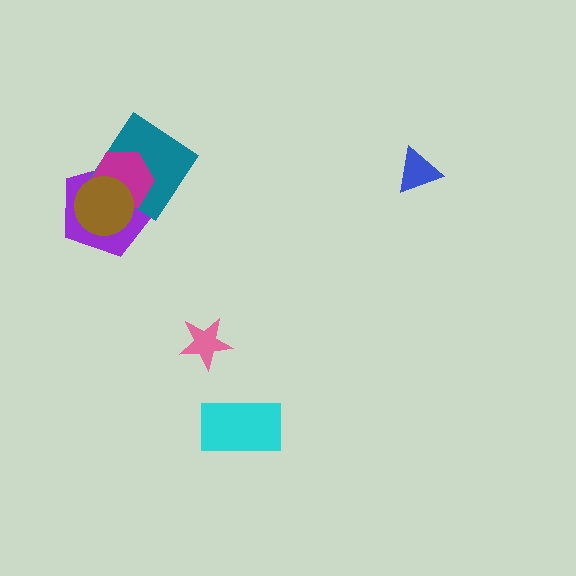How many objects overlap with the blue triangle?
0 objects overlap with the blue triangle.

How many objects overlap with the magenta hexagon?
3 objects overlap with the magenta hexagon.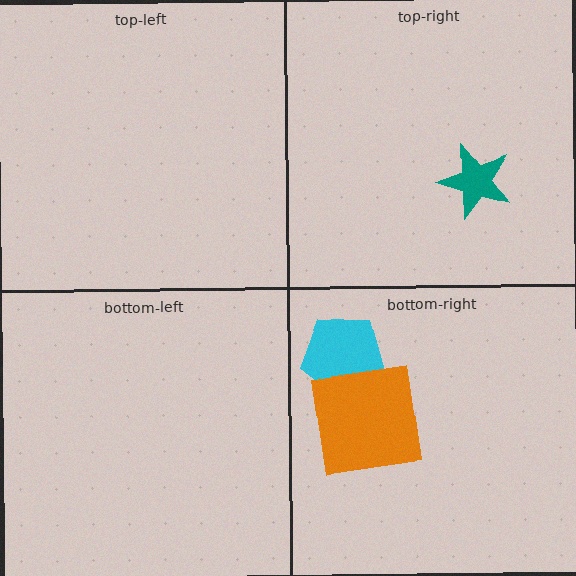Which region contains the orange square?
The bottom-right region.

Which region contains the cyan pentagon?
The bottom-right region.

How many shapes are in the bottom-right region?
2.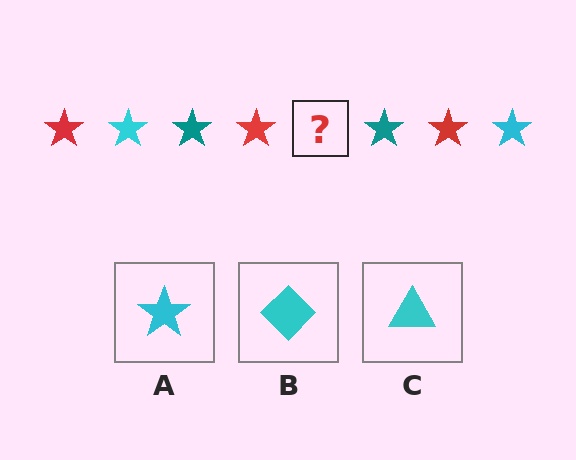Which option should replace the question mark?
Option A.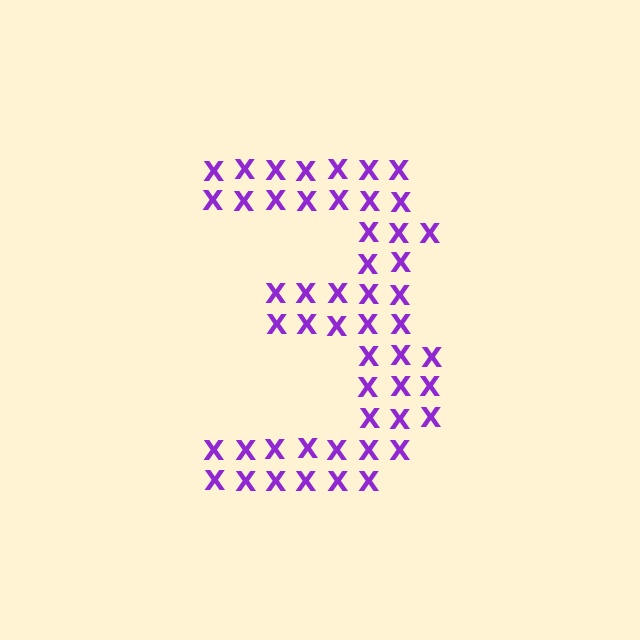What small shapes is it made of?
It is made of small letter X's.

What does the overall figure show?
The overall figure shows the digit 3.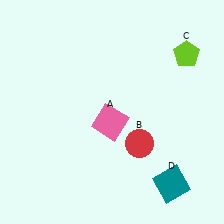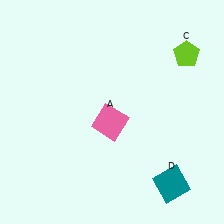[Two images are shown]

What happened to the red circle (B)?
The red circle (B) was removed in Image 2. It was in the bottom-right area of Image 1.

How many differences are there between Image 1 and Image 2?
There is 1 difference between the two images.